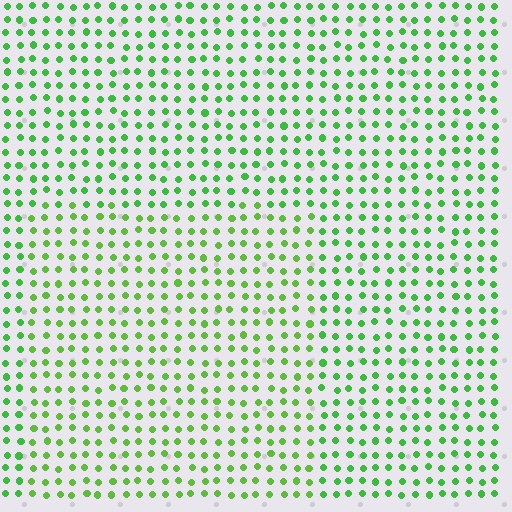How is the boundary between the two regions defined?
The boundary is defined purely by a slight shift in hue (about 18 degrees). Spacing, size, and orientation are identical on both sides.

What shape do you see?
I see a rectangle.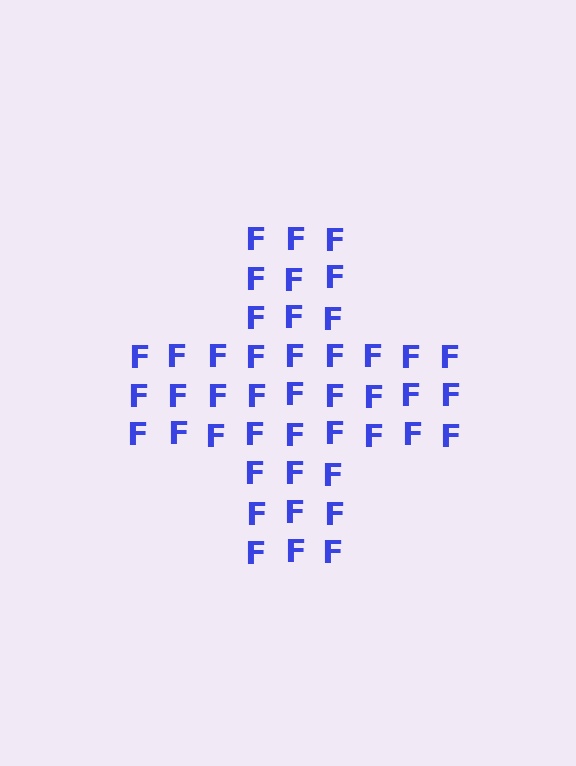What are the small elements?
The small elements are letter F's.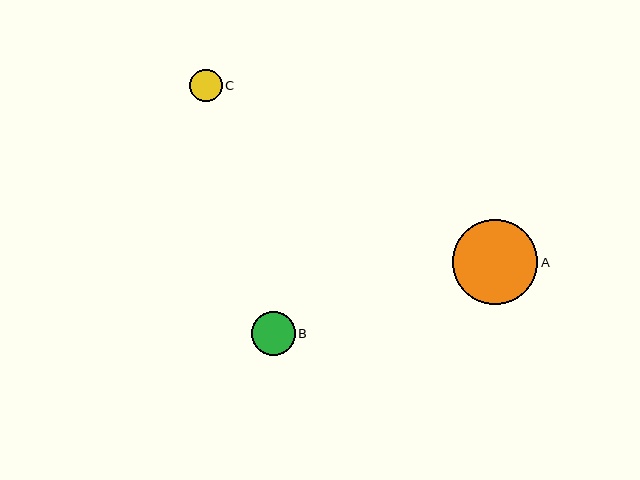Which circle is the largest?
Circle A is the largest with a size of approximately 85 pixels.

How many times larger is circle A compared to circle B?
Circle A is approximately 1.9 times the size of circle B.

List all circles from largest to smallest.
From largest to smallest: A, B, C.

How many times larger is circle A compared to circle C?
Circle A is approximately 2.6 times the size of circle C.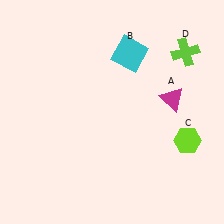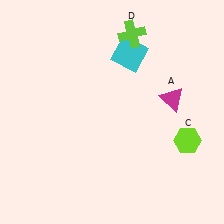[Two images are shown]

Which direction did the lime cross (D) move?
The lime cross (D) moved left.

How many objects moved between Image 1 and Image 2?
1 object moved between the two images.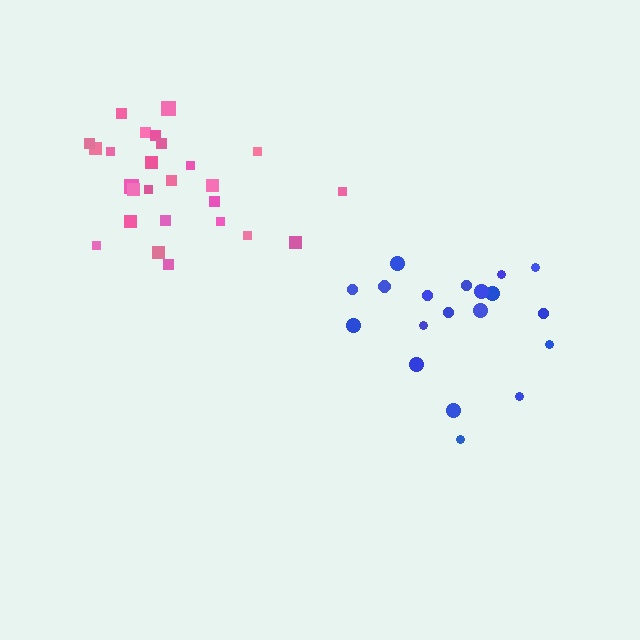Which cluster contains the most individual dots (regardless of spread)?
Pink (26).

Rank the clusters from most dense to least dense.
pink, blue.